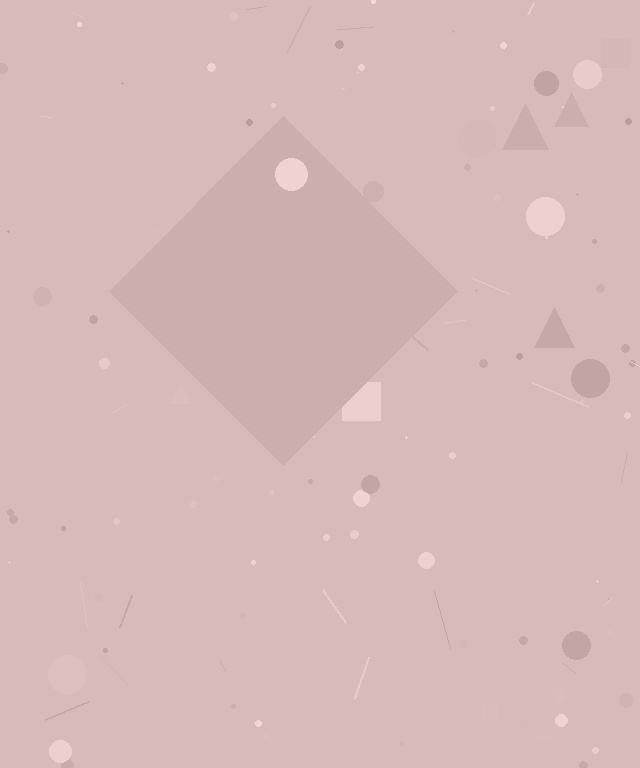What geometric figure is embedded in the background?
A diamond is embedded in the background.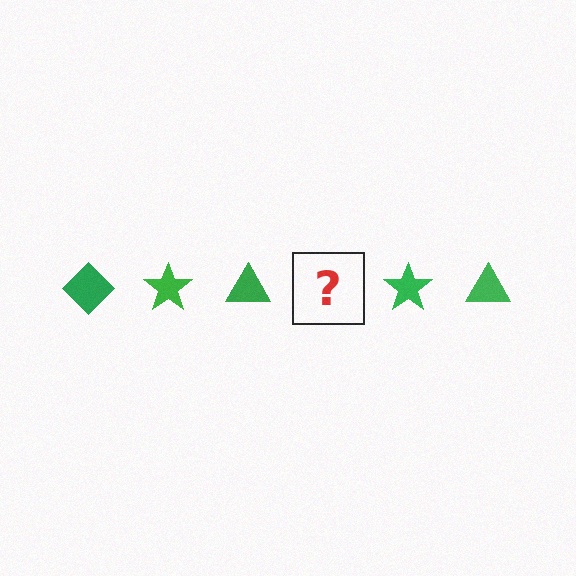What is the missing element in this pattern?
The missing element is a green diamond.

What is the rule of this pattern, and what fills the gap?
The rule is that the pattern cycles through diamond, star, triangle shapes in green. The gap should be filled with a green diamond.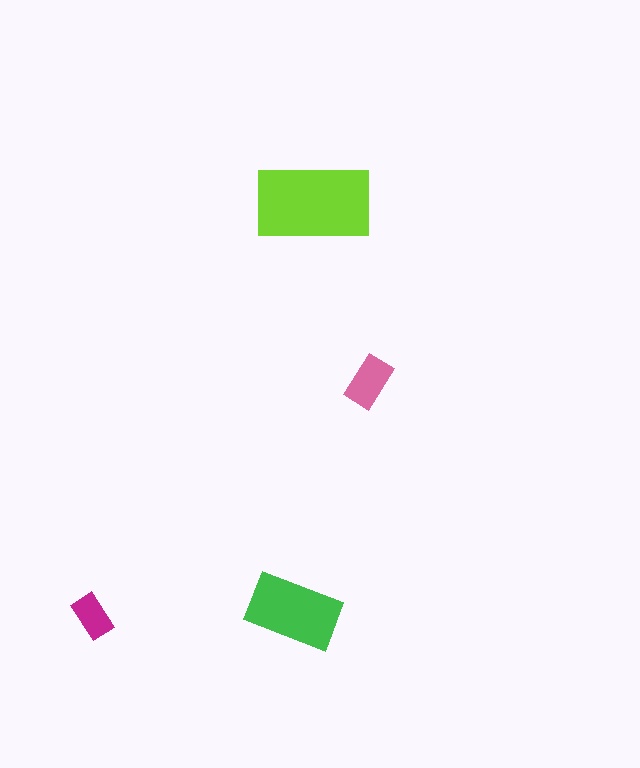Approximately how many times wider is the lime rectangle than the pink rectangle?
About 2 times wider.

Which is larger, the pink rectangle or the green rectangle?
The green one.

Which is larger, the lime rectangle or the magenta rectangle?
The lime one.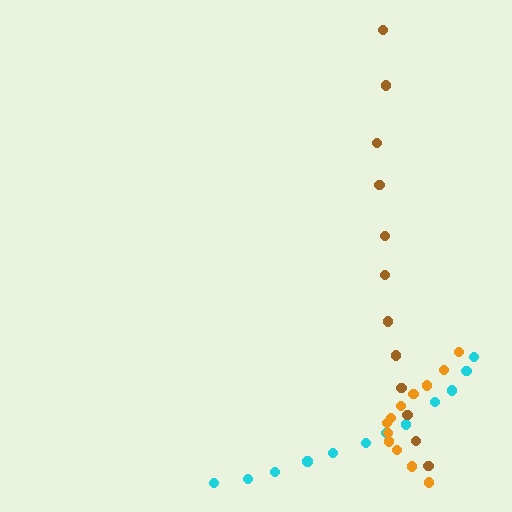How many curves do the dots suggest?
There are 3 distinct paths.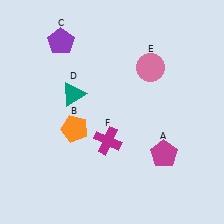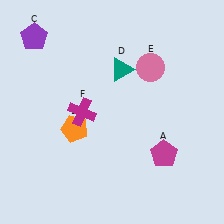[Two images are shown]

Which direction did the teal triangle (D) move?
The teal triangle (D) moved right.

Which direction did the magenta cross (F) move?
The magenta cross (F) moved up.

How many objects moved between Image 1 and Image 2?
3 objects moved between the two images.